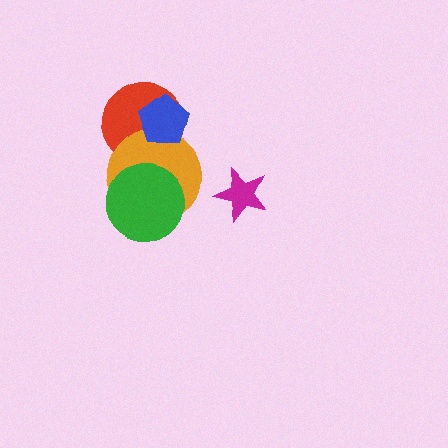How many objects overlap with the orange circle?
3 objects overlap with the orange circle.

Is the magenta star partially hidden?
No, no other shape covers it.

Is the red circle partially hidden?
Yes, it is partially covered by another shape.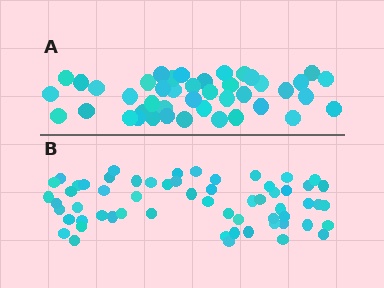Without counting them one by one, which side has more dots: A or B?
Region B (the bottom region) has more dots.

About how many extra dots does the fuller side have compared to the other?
Region B has approximately 15 more dots than region A.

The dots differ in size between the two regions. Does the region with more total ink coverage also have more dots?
No. Region A has more total ink coverage because its dots are larger, but region B actually contains more individual dots. Total area can be misleading — the number of items is what matters here.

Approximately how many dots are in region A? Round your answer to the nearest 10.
About 40 dots. (The exact count is 43, which rounds to 40.)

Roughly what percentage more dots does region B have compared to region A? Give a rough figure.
About 40% more.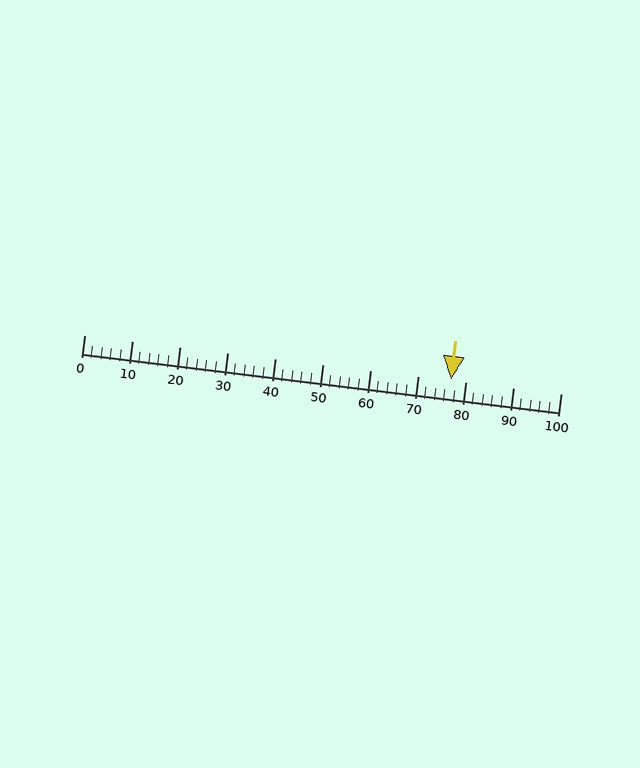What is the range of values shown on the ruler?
The ruler shows values from 0 to 100.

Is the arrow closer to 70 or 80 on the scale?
The arrow is closer to 80.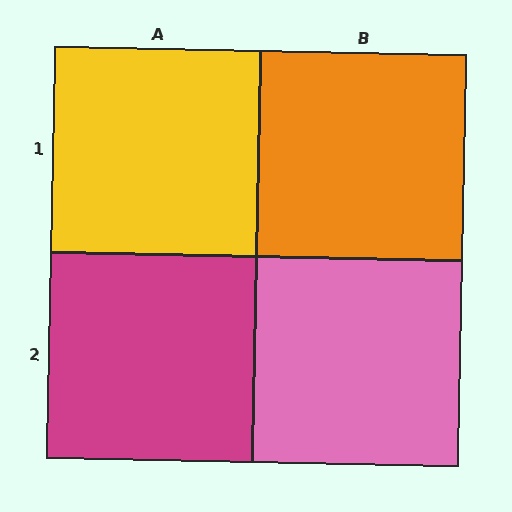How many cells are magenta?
1 cell is magenta.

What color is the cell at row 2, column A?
Magenta.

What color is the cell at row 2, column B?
Pink.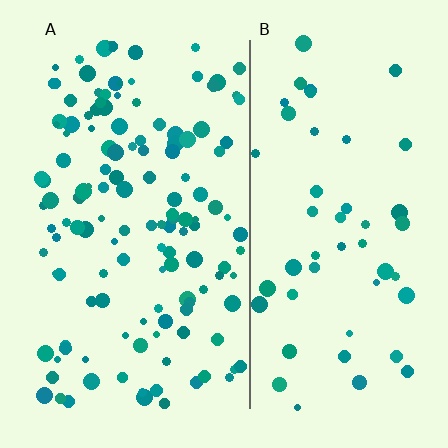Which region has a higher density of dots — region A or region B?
A (the left).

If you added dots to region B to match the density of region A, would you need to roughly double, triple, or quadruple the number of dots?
Approximately triple.